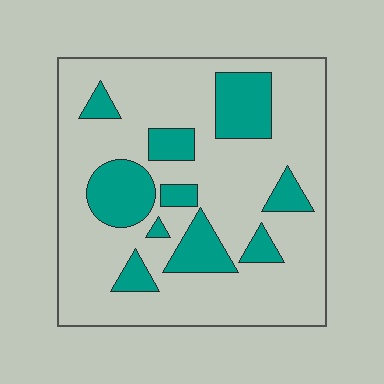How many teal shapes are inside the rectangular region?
10.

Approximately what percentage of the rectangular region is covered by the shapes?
Approximately 25%.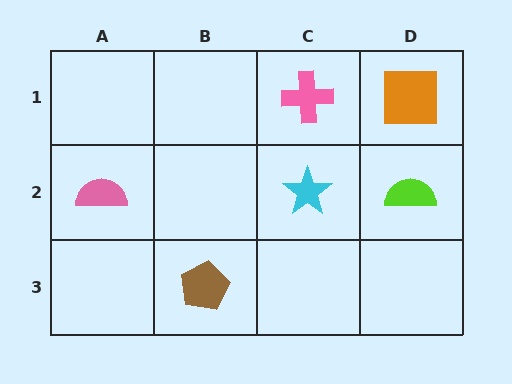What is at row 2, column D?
A lime semicircle.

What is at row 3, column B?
A brown pentagon.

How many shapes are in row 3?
1 shape.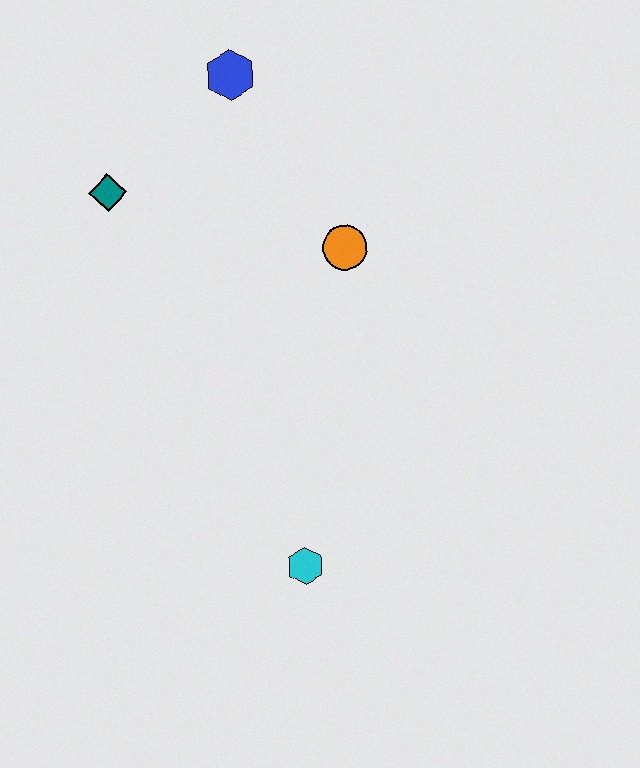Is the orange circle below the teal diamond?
Yes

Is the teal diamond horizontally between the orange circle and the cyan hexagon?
No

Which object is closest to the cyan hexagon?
The orange circle is closest to the cyan hexagon.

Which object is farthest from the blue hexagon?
The cyan hexagon is farthest from the blue hexagon.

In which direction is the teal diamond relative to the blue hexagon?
The teal diamond is to the left of the blue hexagon.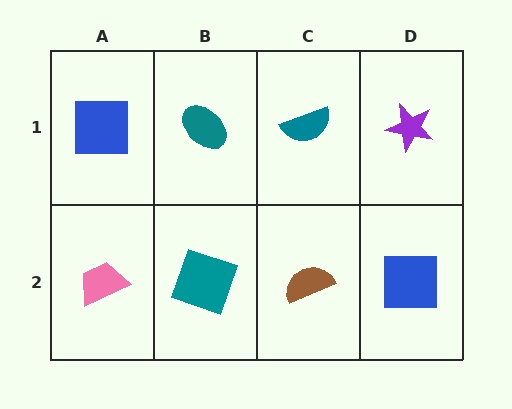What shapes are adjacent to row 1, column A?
A pink trapezoid (row 2, column A), a teal ellipse (row 1, column B).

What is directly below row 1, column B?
A teal square.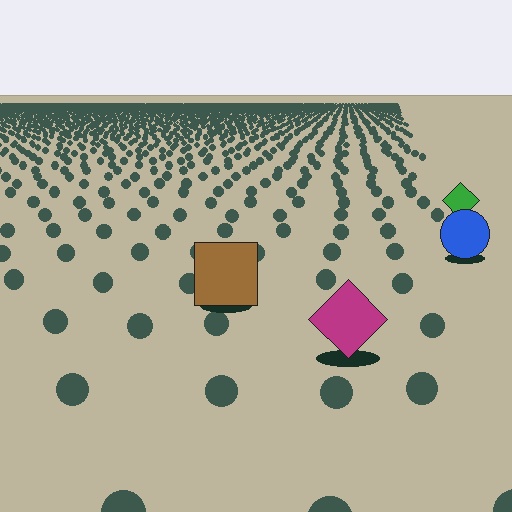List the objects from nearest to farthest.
From nearest to farthest: the magenta diamond, the brown square, the blue circle, the green diamond.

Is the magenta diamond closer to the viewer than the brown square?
Yes. The magenta diamond is closer — you can tell from the texture gradient: the ground texture is coarser near it.